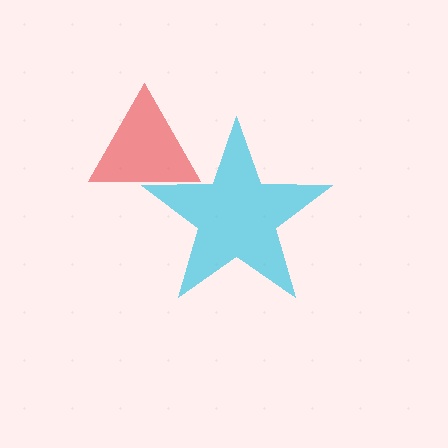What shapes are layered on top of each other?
The layered shapes are: a red triangle, a cyan star.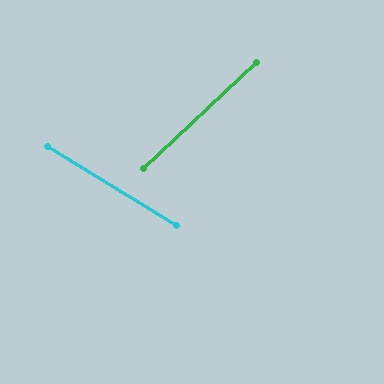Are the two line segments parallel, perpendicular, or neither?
Neither parallel nor perpendicular — they differ by about 74°.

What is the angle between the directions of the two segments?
Approximately 74 degrees.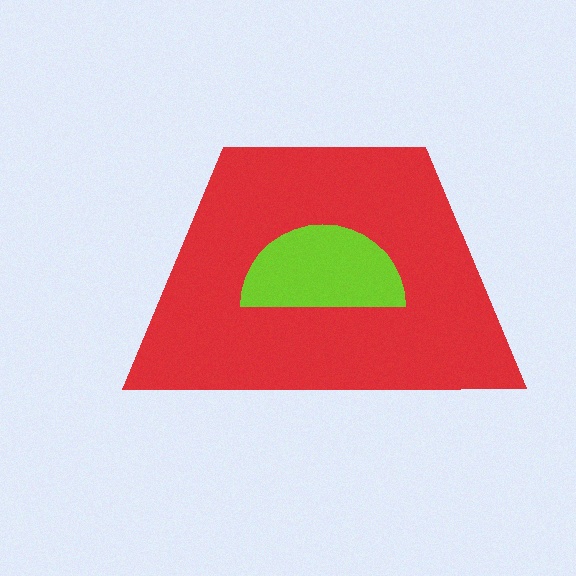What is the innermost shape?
The lime semicircle.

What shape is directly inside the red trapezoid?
The lime semicircle.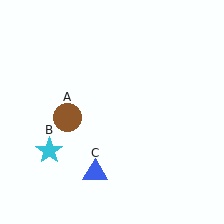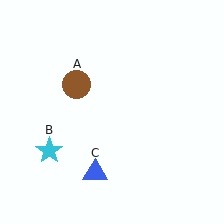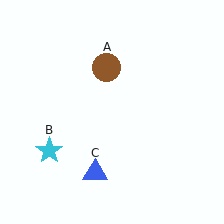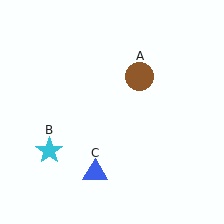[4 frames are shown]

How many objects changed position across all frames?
1 object changed position: brown circle (object A).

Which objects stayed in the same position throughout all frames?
Cyan star (object B) and blue triangle (object C) remained stationary.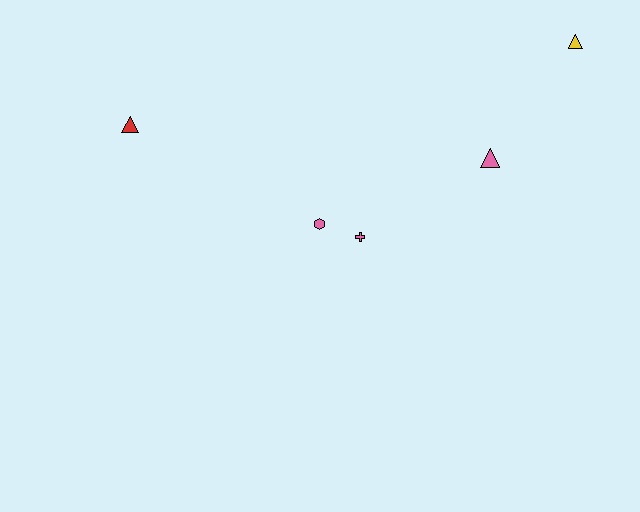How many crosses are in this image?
There is 1 cross.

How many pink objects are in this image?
There are 3 pink objects.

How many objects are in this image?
There are 5 objects.